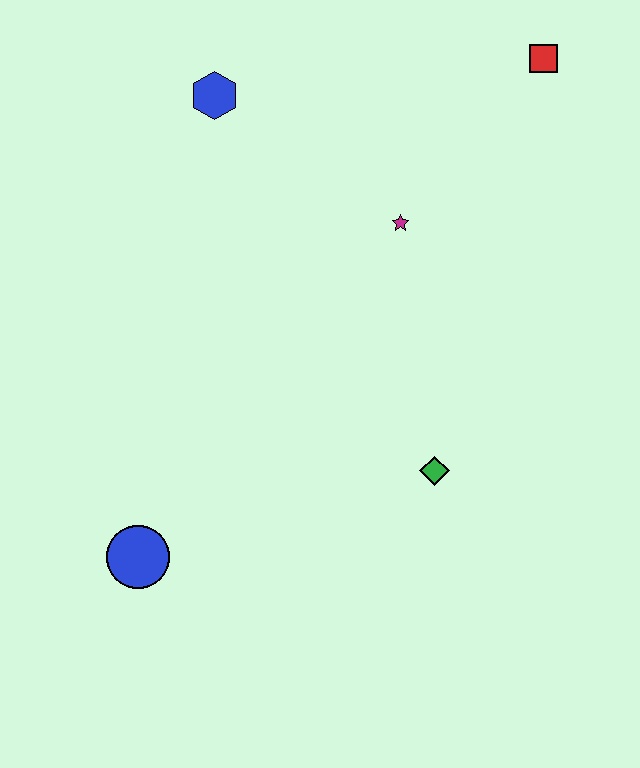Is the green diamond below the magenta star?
Yes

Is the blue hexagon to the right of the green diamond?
No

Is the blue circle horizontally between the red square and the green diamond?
No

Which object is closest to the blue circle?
The green diamond is closest to the blue circle.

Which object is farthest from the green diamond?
The blue hexagon is farthest from the green diamond.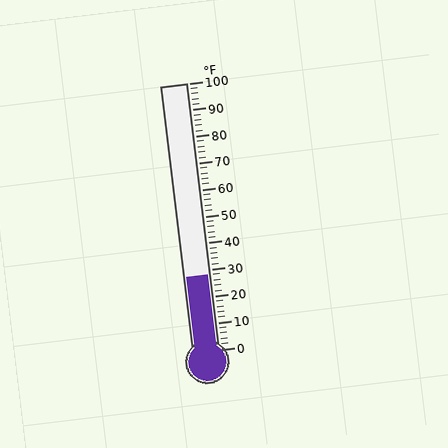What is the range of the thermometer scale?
The thermometer scale ranges from 0°F to 100°F.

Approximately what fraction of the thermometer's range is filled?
The thermometer is filled to approximately 30% of its range.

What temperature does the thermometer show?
The thermometer shows approximately 28°F.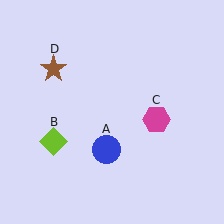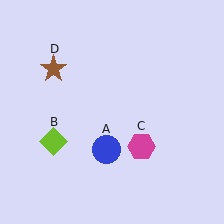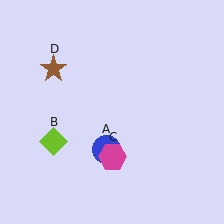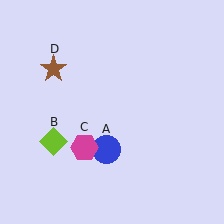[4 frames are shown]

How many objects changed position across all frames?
1 object changed position: magenta hexagon (object C).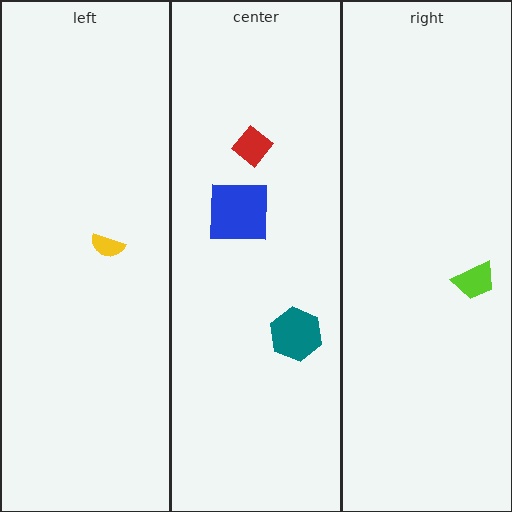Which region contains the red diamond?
The center region.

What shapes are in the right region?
The lime trapezoid.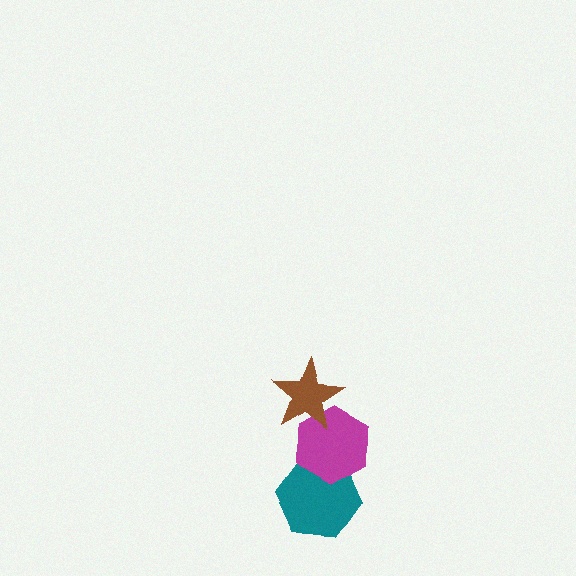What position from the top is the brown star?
The brown star is 1st from the top.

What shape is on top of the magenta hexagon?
The brown star is on top of the magenta hexagon.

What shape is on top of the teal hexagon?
The magenta hexagon is on top of the teal hexagon.